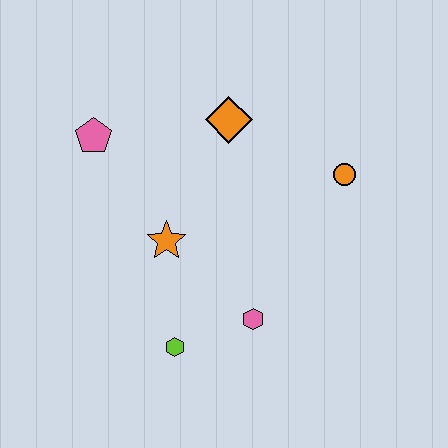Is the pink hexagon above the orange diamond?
No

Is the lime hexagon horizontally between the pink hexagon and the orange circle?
No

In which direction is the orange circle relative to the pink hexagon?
The orange circle is above the pink hexagon.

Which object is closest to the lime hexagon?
The pink hexagon is closest to the lime hexagon.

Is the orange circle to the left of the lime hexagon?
No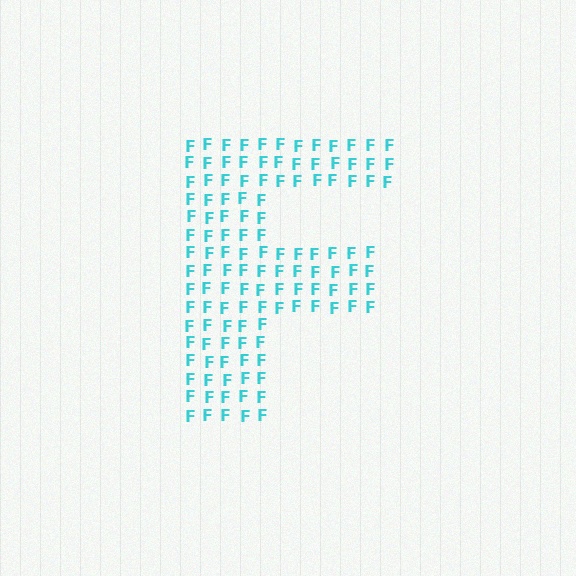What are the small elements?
The small elements are letter F's.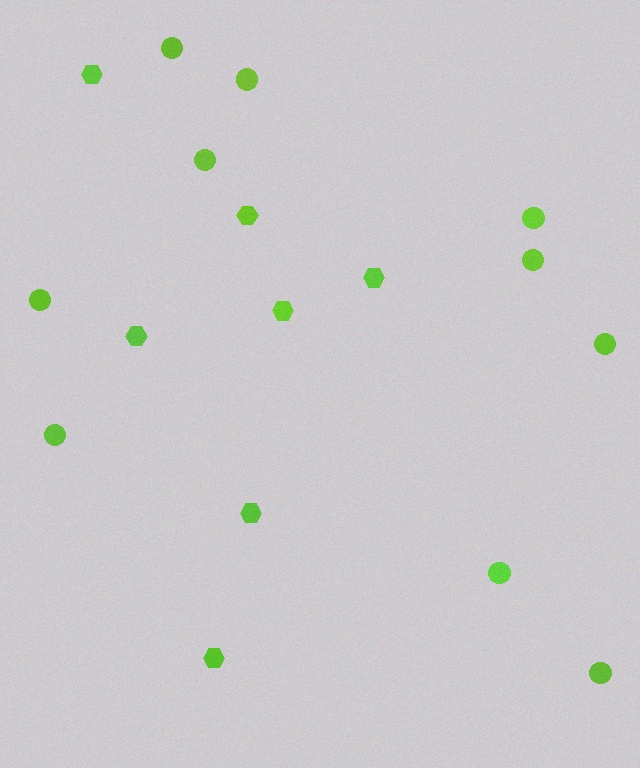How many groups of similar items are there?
There are 2 groups: one group of circles (10) and one group of hexagons (7).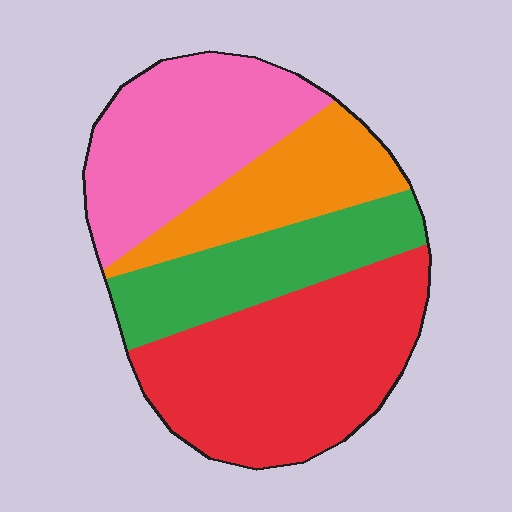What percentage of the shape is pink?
Pink covers 27% of the shape.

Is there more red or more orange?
Red.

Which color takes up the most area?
Red, at roughly 35%.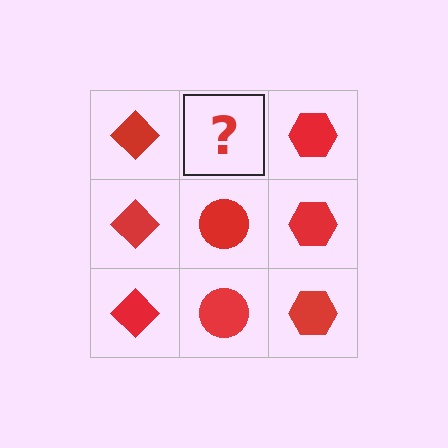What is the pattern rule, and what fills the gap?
The rule is that each column has a consistent shape. The gap should be filled with a red circle.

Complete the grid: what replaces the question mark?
The question mark should be replaced with a red circle.